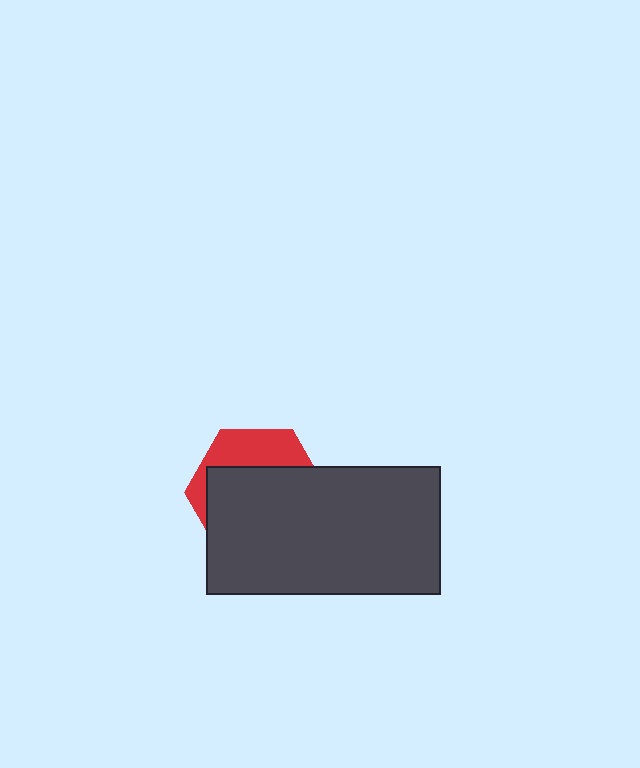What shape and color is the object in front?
The object in front is a dark gray rectangle.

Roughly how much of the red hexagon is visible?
A small part of it is visible (roughly 30%).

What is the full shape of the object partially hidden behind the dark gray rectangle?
The partially hidden object is a red hexagon.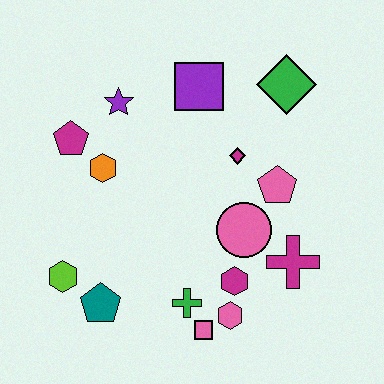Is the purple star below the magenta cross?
No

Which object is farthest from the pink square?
The green diamond is farthest from the pink square.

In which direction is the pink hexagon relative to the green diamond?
The pink hexagon is below the green diamond.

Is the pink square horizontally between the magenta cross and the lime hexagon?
Yes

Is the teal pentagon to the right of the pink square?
No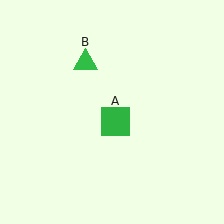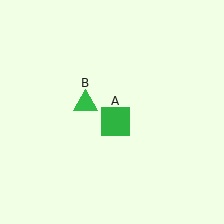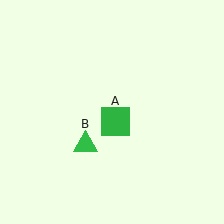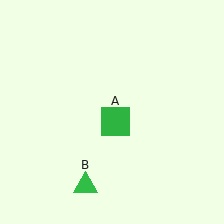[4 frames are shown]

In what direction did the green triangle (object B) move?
The green triangle (object B) moved down.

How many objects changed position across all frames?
1 object changed position: green triangle (object B).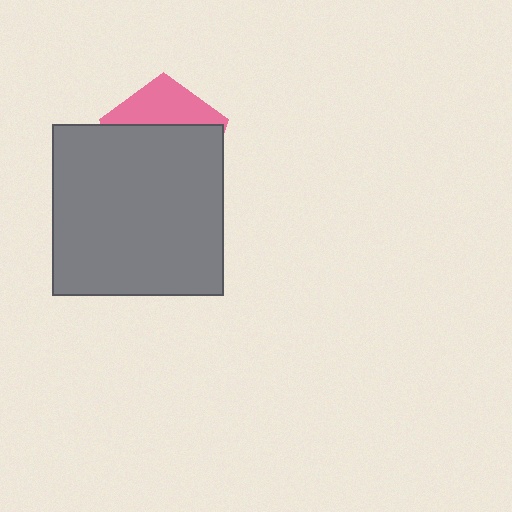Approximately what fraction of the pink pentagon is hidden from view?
Roughly 67% of the pink pentagon is hidden behind the gray rectangle.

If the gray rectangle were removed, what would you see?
You would see the complete pink pentagon.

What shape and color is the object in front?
The object in front is a gray rectangle.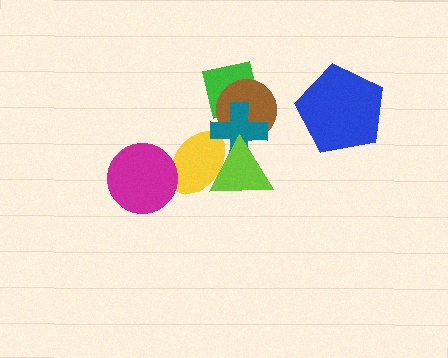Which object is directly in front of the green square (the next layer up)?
The brown circle is directly in front of the green square.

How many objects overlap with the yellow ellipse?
3 objects overlap with the yellow ellipse.